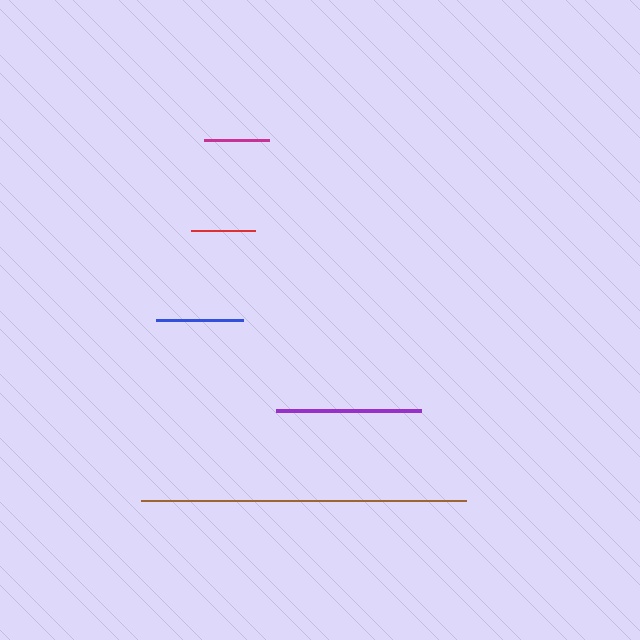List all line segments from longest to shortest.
From longest to shortest: brown, purple, blue, magenta, red.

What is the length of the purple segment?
The purple segment is approximately 145 pixels long.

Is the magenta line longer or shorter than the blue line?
The blue line is longer than the magenta line.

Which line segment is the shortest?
The red line is the shortest at approximately 64 pixels.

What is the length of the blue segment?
The blue segment is approximately 87 pixels long.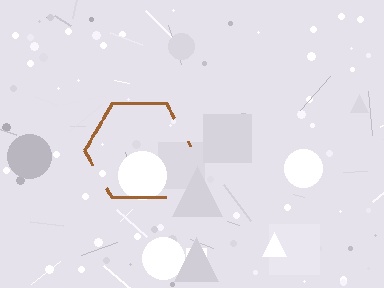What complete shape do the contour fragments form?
The contour fragments form a hexagon.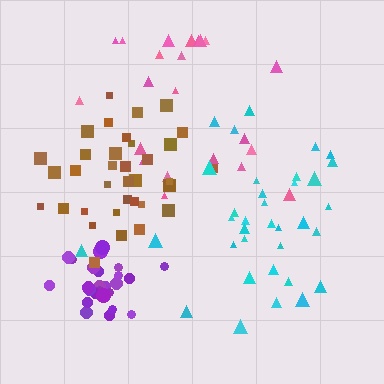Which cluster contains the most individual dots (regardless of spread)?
Brown (35).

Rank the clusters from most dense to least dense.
purple, brown, cyan, pink.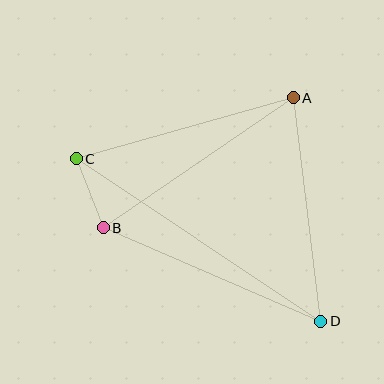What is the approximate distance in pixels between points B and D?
The distance between B and D is approximately 237 pixels.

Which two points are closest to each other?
Points B and C are closest to each other.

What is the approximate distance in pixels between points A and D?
The distance between A and D is approximately 225 pixels.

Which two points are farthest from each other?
Points C and D are farthest from each other.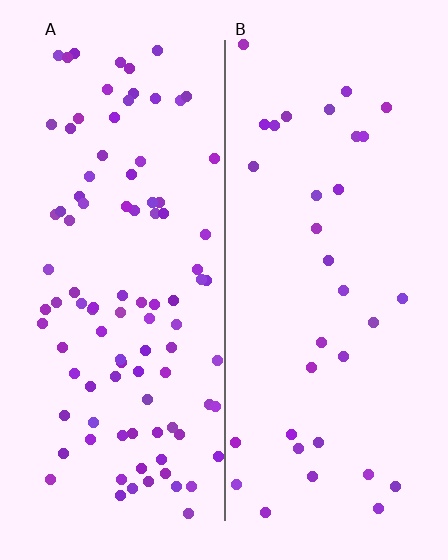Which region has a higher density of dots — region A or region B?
A (the left).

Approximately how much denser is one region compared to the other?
Approximately 2.9× — region A over region B.